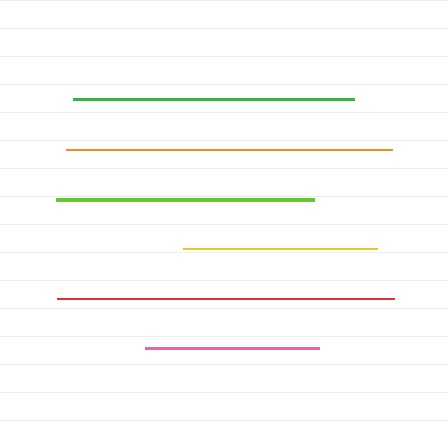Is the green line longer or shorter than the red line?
The red line is longer than the green line.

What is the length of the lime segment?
The lime segment is approximately 258 pixels long.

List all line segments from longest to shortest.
From longest to shortest: red, orange, green, lime, yellow, pink.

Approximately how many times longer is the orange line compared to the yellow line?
The orange line is approximately 1.7 times the length of the yellow line.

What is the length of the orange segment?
The orange segment is approximately 326 pixels long.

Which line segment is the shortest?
The pink line is the shortest at approximately 174 pixels.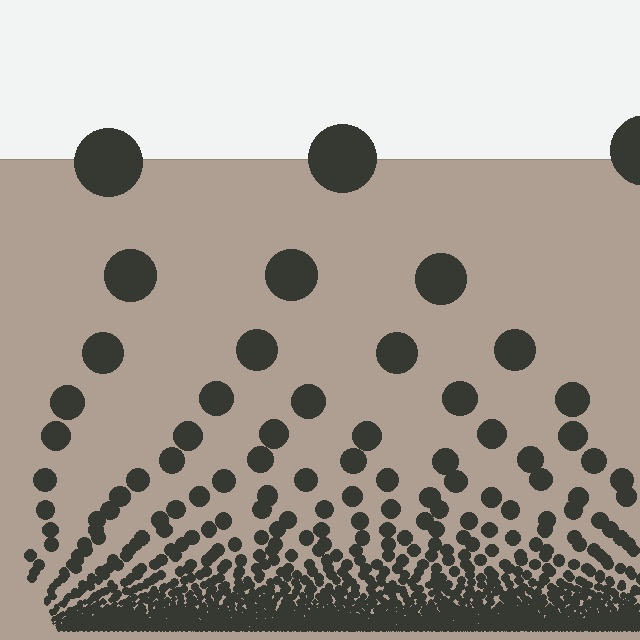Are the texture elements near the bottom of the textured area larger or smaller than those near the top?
Smaller. The gradient is inverted — elements near the bottom are smaller and denser.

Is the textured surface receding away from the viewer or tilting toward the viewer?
The surface appears to tilt toward the viewer. Texture elements get larger and sparser toward the top.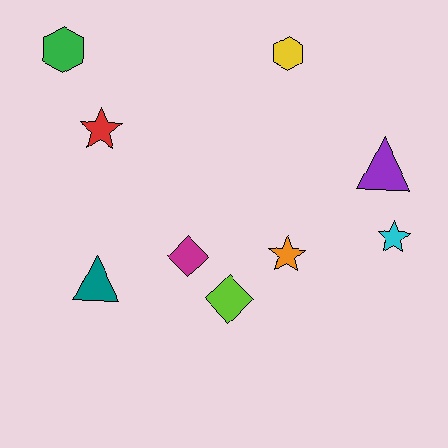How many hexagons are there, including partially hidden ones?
There are 2 hexagons.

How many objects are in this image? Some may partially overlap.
There are 9 objects.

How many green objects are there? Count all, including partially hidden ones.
There is 1 green object.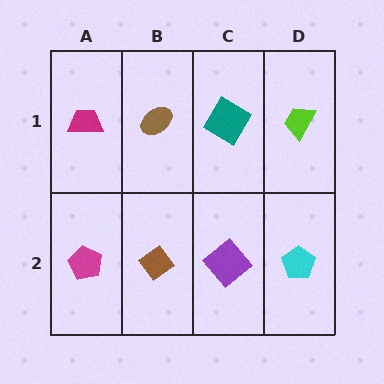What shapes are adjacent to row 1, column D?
A cyan pentagon (row 2, column D), a teal diamond (row 1, column C).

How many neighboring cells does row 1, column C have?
3.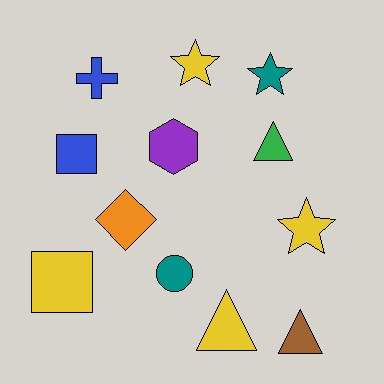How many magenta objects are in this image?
There are no magenta objects.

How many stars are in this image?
There are 3 stars.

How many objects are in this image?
There are 12 objects.